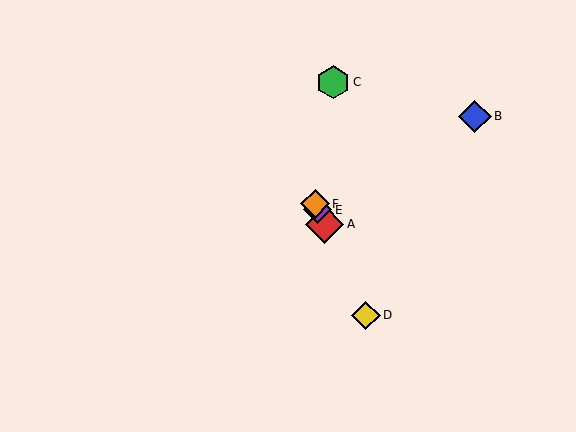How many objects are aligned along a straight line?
4 objects (A, D, E, F) are aligned along a straight line.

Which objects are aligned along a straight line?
Objects A, D, E, F are aligned along a straight line.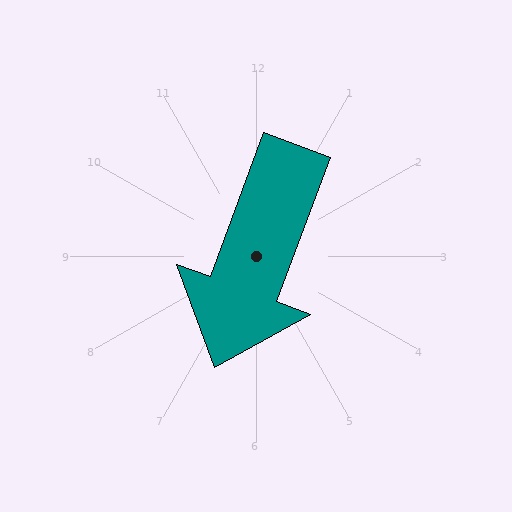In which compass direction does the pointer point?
South.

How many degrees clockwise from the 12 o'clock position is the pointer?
Approximately 200 degrees.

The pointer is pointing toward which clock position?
Roughly 7 o'clock.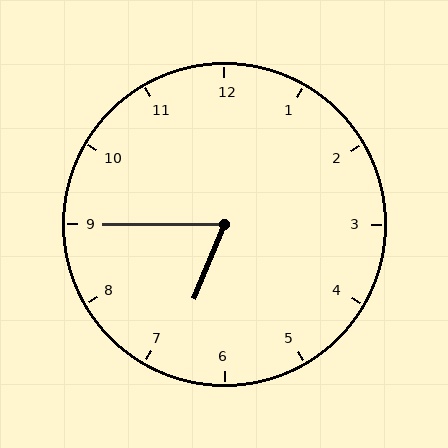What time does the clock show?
6:45.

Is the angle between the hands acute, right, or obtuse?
It is acute.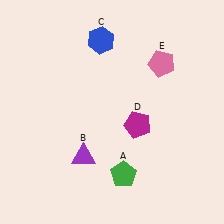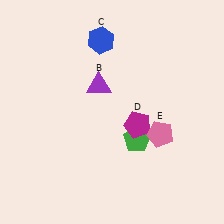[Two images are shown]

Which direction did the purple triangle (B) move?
The purple triangle (B) moved up.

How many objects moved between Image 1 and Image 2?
3 objects moved between the two images.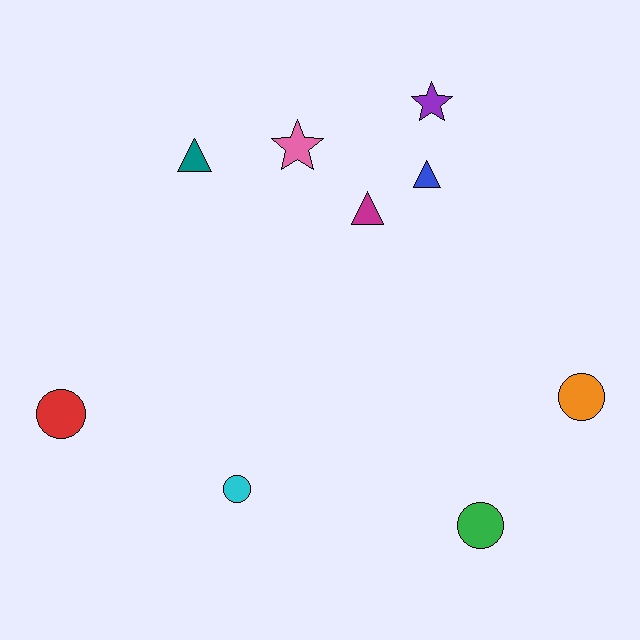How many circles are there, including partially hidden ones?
There are 4 circles.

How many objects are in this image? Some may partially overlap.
There are 9 objects.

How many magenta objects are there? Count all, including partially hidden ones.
There is 1 magenta object.